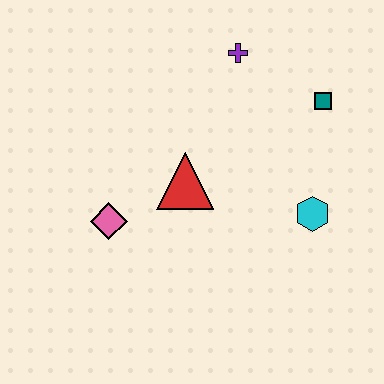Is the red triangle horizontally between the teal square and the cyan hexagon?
No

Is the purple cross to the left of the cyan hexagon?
Yes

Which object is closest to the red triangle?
The pink diamond is closest to the red triangle.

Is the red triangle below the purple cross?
Yes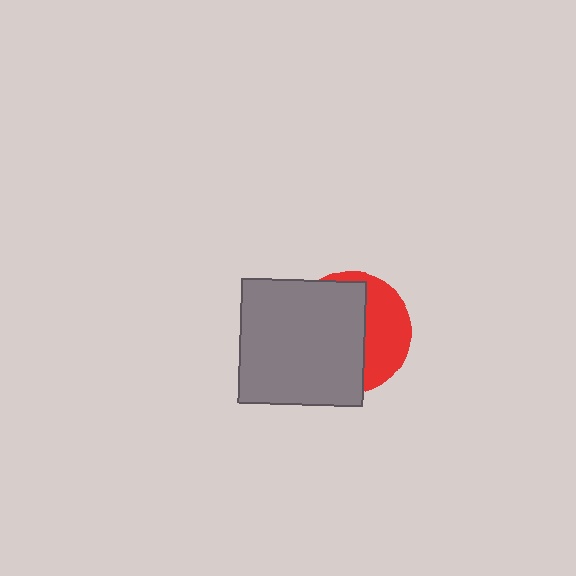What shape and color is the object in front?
The object in front is a gray square.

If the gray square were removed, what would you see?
You would see the complete red circle.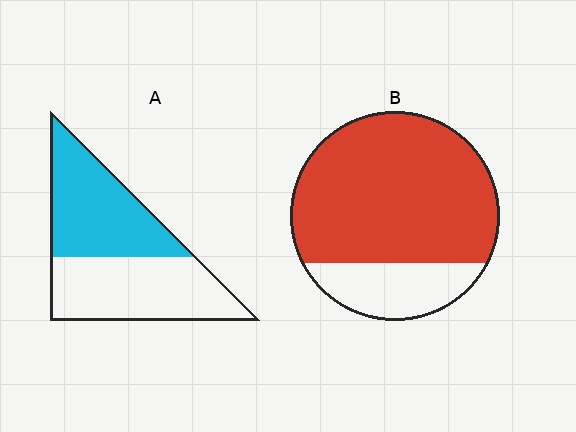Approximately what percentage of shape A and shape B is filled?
A is approximately 50% and B is approximately 80%.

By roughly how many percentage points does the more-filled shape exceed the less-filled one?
By roughly 30 percentage points (B over A).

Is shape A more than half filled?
Roughly half.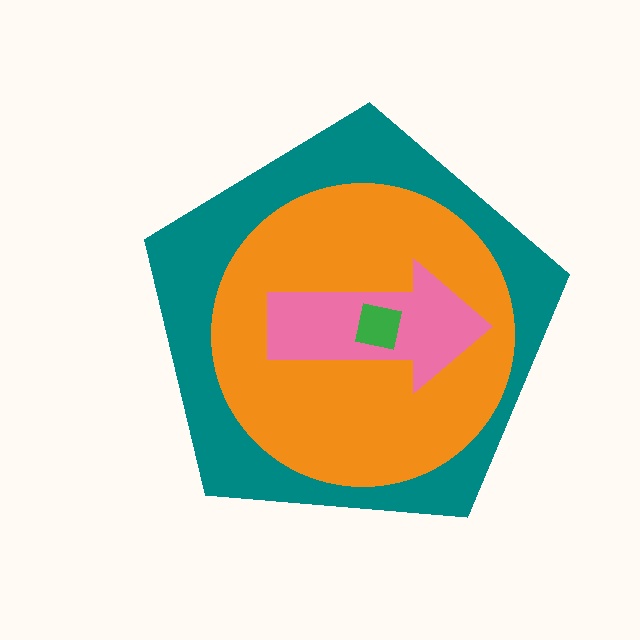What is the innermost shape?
The green square.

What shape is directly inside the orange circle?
The pink arrow.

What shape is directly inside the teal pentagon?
The orange circle.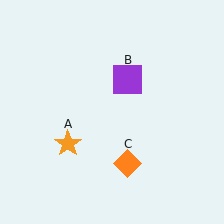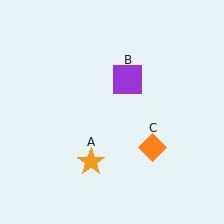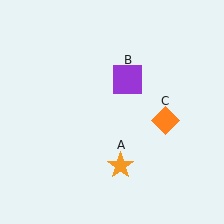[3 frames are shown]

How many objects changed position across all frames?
2 objects changed position: orange star (object A), orange diamond (object C).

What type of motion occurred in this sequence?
The orange star (object A), orange diamond (object C) rotated counterclockwise around the center of the scene.